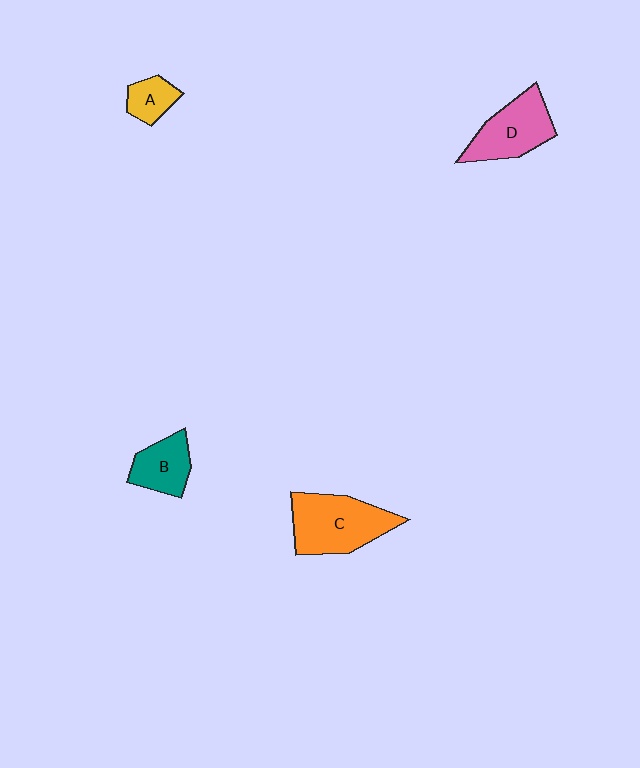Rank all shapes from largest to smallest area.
From largest to smallest: C (orange), D (pink), B (teal), A (yellow).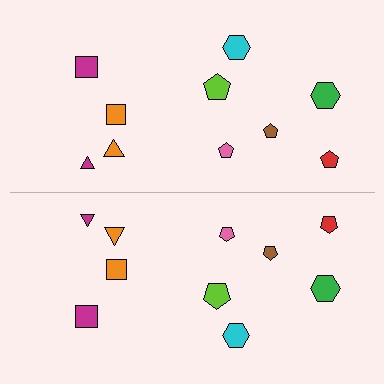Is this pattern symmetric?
Yes, this pattern has bilateral (reflection) symmetry.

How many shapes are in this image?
There are 20 shapes in this image.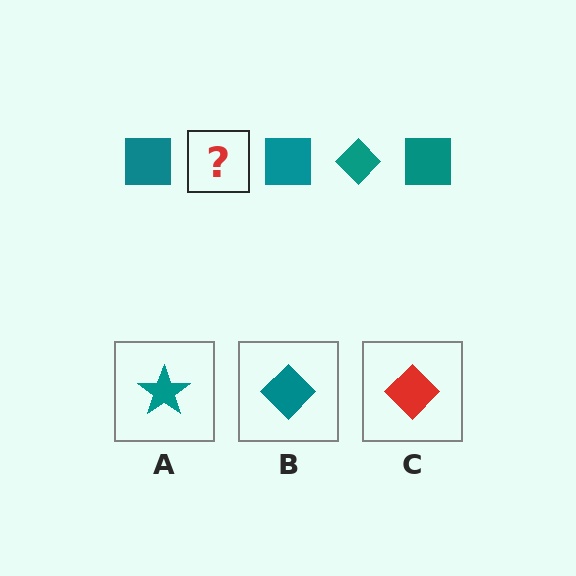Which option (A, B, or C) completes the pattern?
B.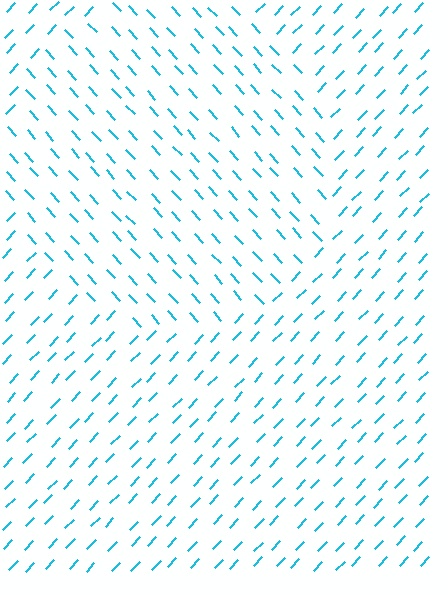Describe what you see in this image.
The image is filled with small cyan line segments. A circle region in the image has lines oriented differently from the surrounding lines, creating a visible texture boundary.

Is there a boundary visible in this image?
Yes, there is a texture boundary formed by a change in line orientation.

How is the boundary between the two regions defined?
The boundary is defined purely by a change in line orientation (approximately 86 degrees difference). All lines are the same color and thickness.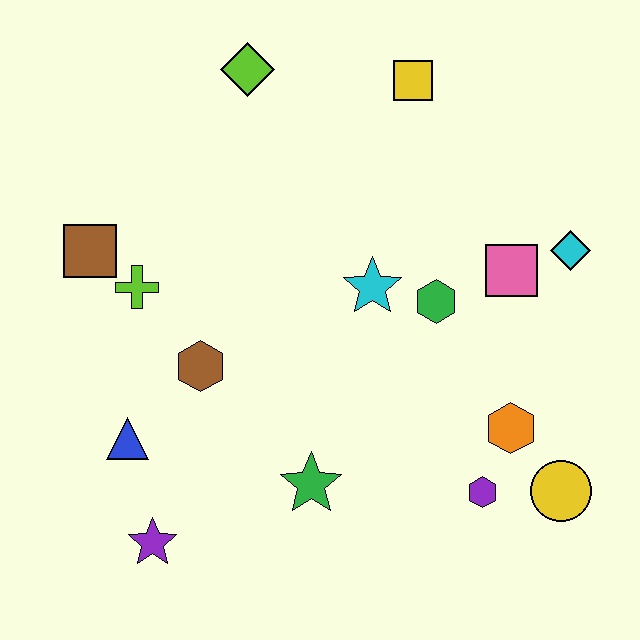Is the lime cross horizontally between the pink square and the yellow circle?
No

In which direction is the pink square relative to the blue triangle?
The pink square is to the right of the blue triangle.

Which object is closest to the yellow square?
The lime diamond is closest to the yellow square.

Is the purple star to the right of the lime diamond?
No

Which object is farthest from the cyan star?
The purple star is farthest from the cyan star.